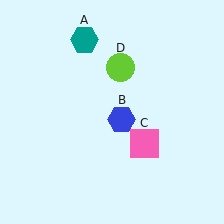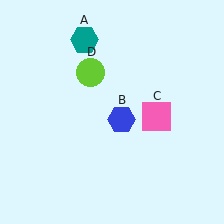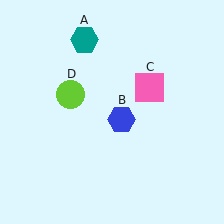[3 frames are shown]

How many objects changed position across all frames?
2 objects changed position: pink square (object C), lime circle (object D).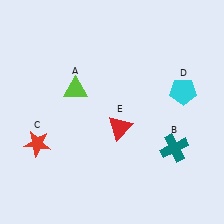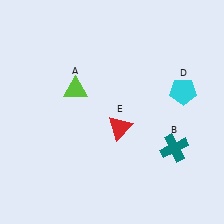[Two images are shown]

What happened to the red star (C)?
The red star (C) was removed in Image 2. It was in the bottom-left area of Image 1.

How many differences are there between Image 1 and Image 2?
There is 1 difference between the two images.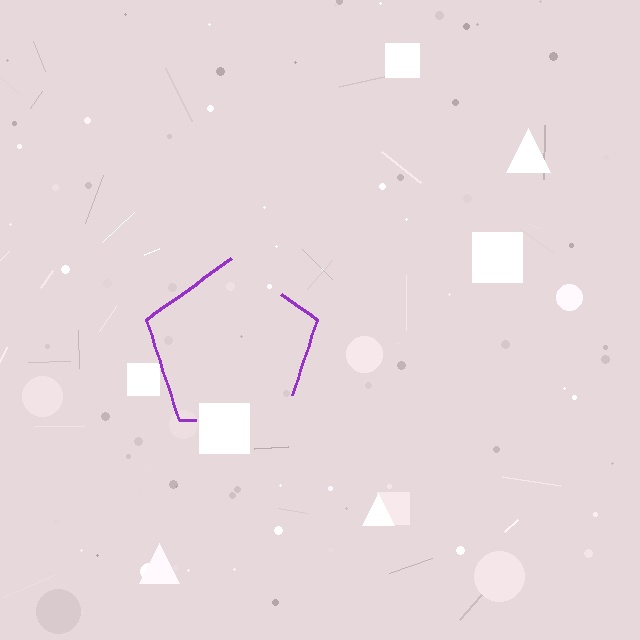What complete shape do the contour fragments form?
The contour fragments form a pentagon.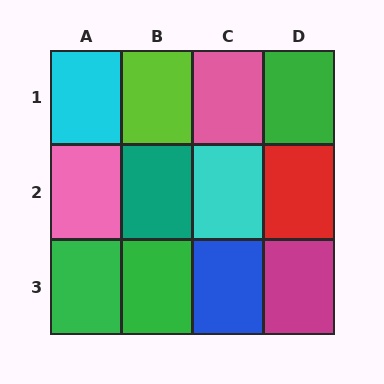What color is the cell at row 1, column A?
Cyan.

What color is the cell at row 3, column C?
Blue.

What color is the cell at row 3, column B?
Green.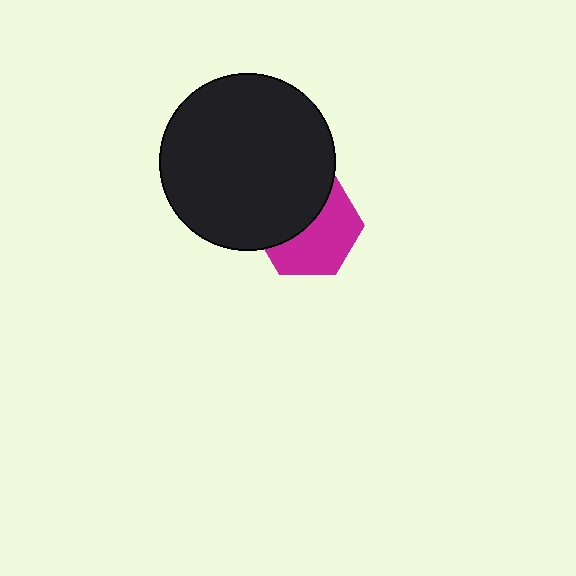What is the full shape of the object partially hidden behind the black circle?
The partially hidden object is a magenta hexagon.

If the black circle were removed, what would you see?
You would see the complete magenta hexagon.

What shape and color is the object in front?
The object in front is a black circle.